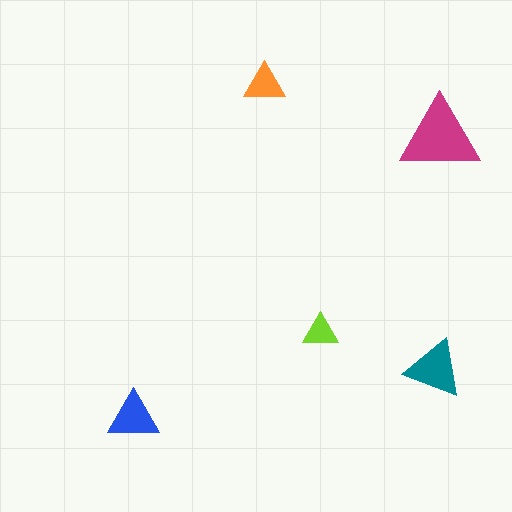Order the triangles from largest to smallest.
the magenta one, the teal one, the blue one, the orange one, the lime one.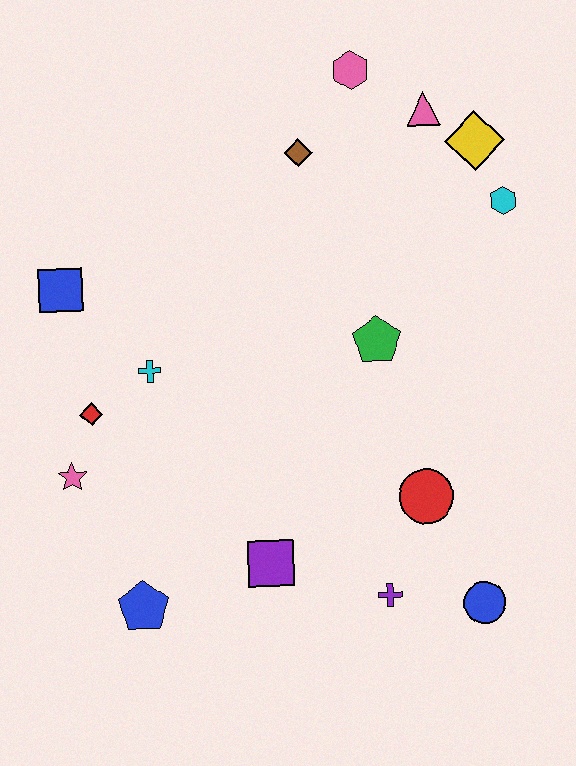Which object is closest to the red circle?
The purple cross is closest to the red circle.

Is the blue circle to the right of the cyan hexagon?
No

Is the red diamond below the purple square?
No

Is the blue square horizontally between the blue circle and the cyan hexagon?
No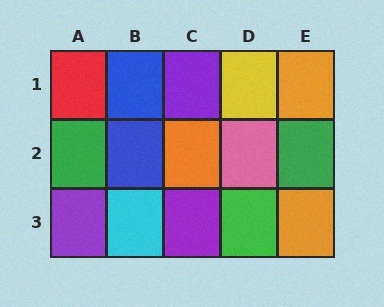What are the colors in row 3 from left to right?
Purple, cyan, purple, green, orange.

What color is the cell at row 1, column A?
Red.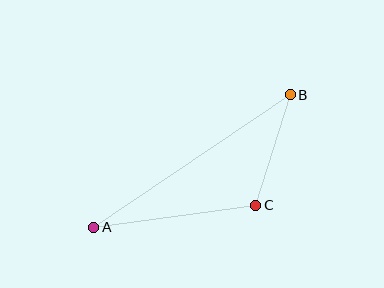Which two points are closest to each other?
Points B and C are closest to each other.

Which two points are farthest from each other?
Points A and B are farthest from each other.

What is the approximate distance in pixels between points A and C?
The distance between A and C is approximately 164 pixels.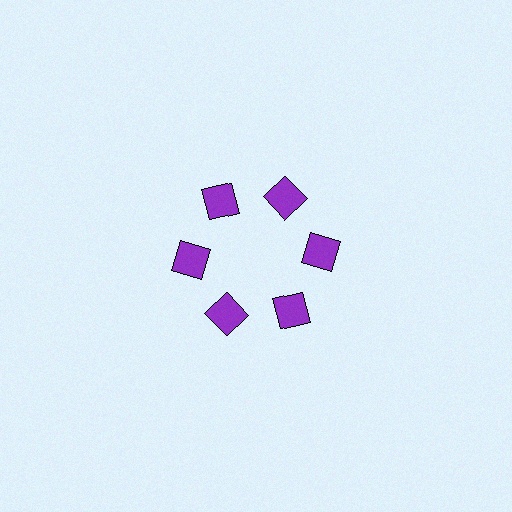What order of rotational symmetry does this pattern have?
This pattern has 6-fold rotational symmetry.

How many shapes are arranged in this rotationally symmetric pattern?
There are 6 shapes, arranged in 6 groups of 1.